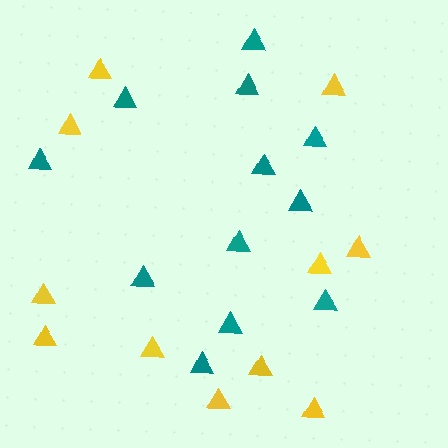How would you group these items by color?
There are 2 groups: one group of yellow triangles (11) and one group of teal triangles (12).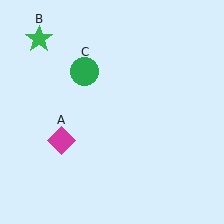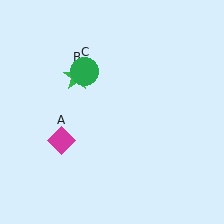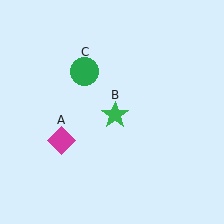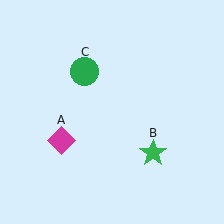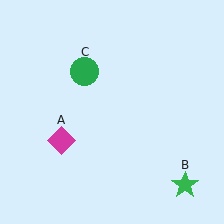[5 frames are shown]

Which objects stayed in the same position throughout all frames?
Magenta diamond (object A) and green circle (object C) remained stationary.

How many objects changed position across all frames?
1 object changed position: green star (object B).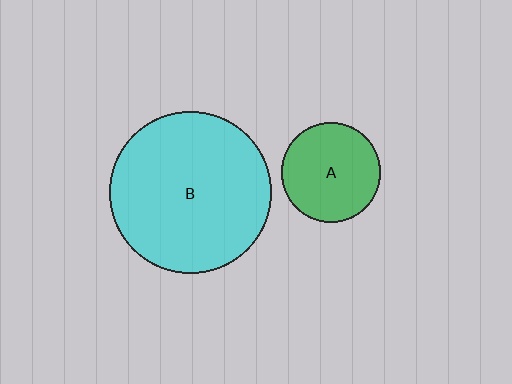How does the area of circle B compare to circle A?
Approximately 2.7 times.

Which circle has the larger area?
Circle B (cyan).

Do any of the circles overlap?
No, none of the circles overlap.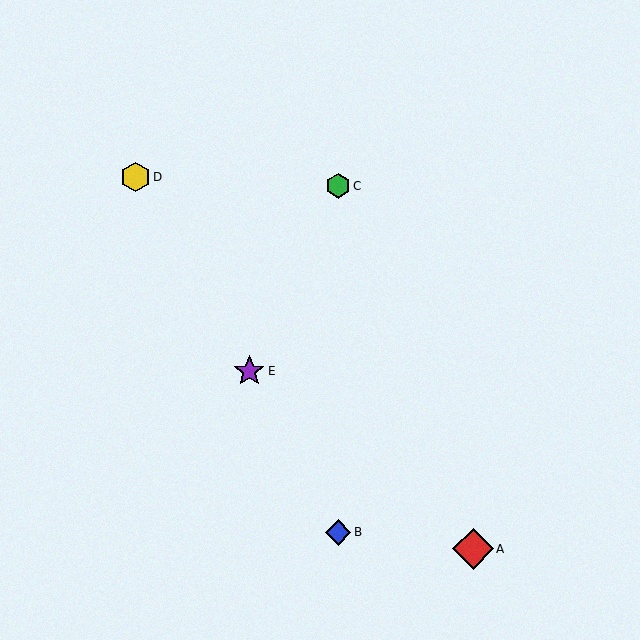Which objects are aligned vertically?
Objects B, C are aligned vertically.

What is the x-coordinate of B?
Object B is at x≈338.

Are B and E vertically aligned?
No, B is at x≈338 and E is at x≈249.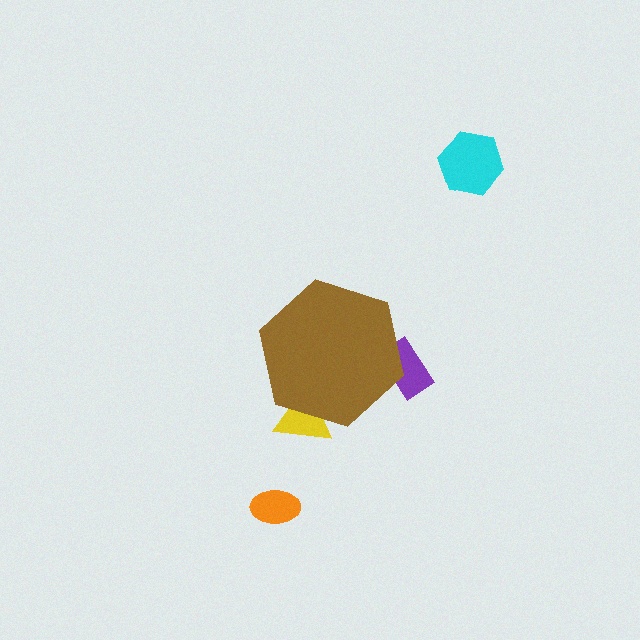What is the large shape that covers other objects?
A brown hexagon.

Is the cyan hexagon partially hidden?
No, the cyan hexagon is fully visible.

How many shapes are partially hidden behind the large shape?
2 shapes are partially hidden.